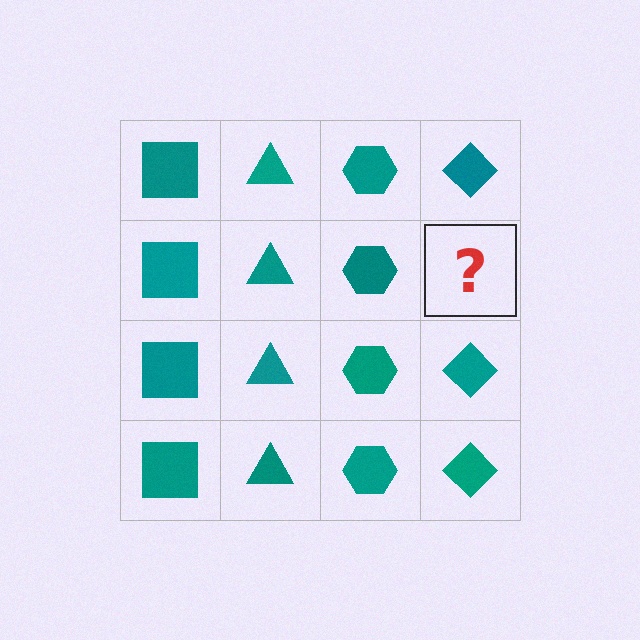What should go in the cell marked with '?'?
The missing cell should contain a teal diamond.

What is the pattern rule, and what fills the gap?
The rule is that each column has a consistent shape. The gap should be filled with a teal diamond.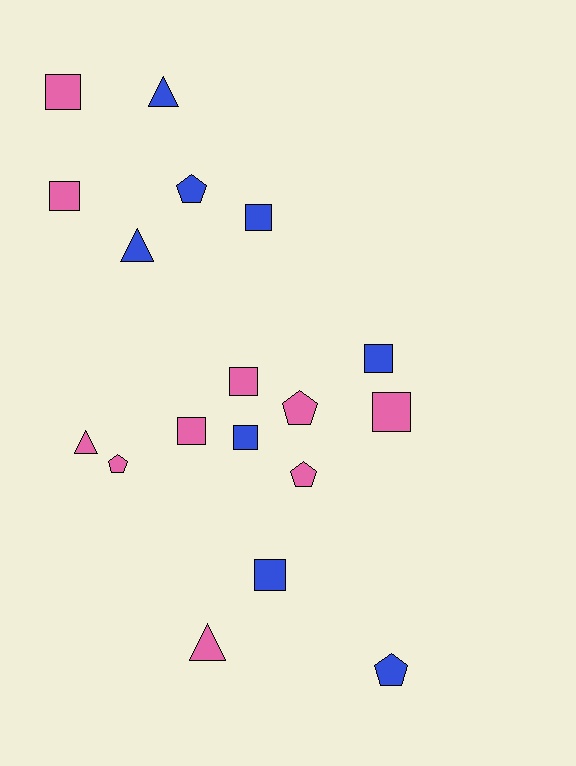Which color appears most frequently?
Pink, with 10 objects.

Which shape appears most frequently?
Square, with 9 objects.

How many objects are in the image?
There are 18 objects.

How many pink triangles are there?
There are 2 pink triangles.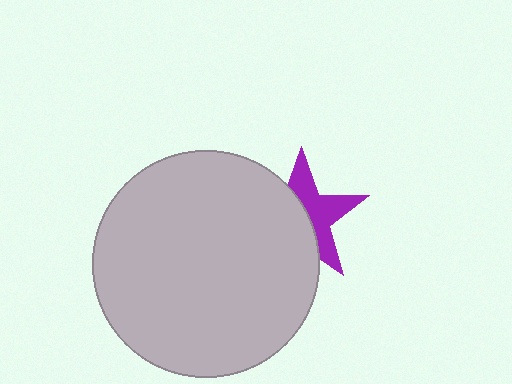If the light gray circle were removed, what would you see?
You would see the complete purple star.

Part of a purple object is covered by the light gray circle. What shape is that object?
It is a star.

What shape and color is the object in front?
The object in front is a light gray circle.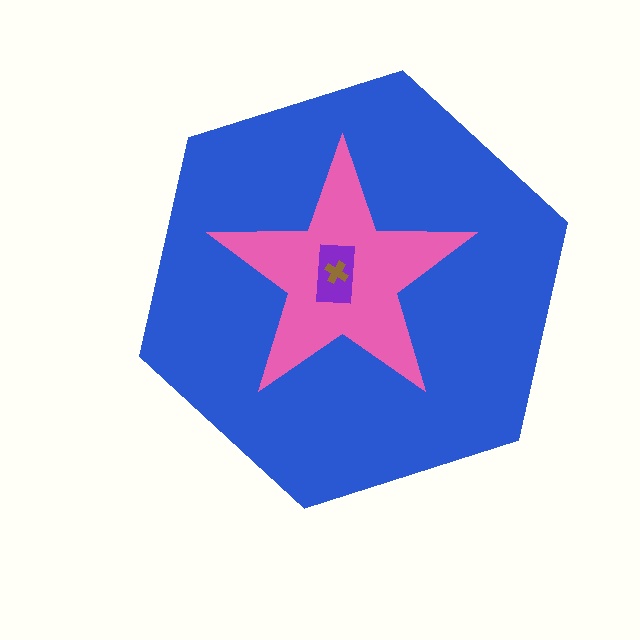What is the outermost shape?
The blue hexagon.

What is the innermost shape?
The brown cross.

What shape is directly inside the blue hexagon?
The pink star.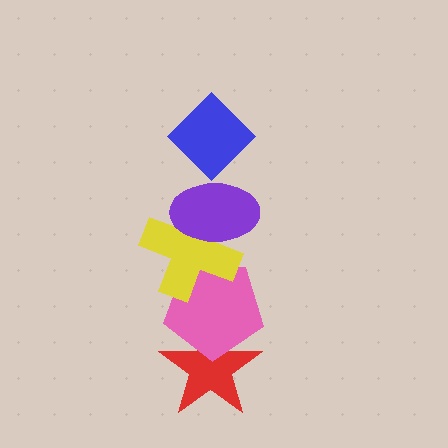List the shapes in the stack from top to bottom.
From top to bottom: the blue diamond, the purple ellipse, the yellow cross, the pink pentagon, the red star.